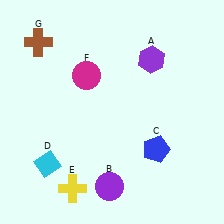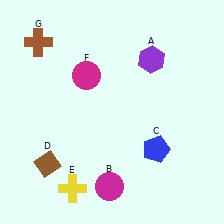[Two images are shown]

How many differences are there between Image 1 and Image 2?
There are 2 differences between the two images.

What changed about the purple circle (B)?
In Image 1, B is purple. In Image 2, it changed to magenta.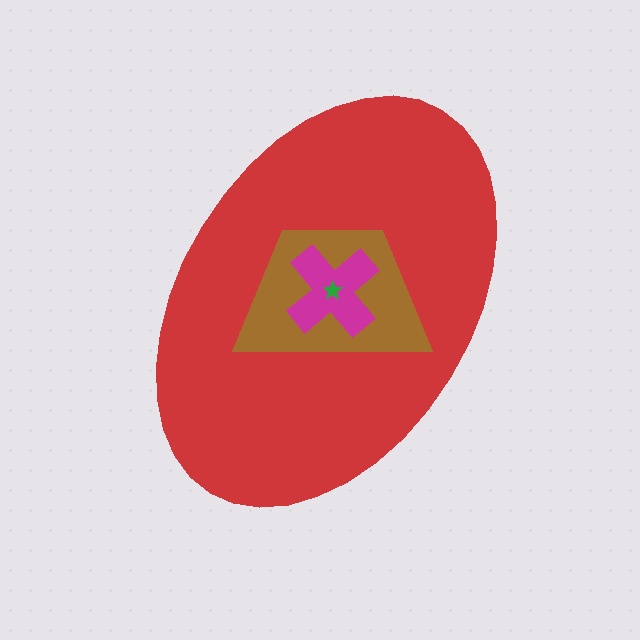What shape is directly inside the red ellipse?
The brown trapezoid.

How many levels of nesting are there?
4.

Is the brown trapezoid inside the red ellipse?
Yes.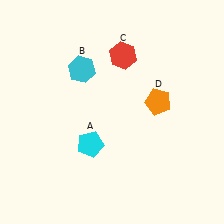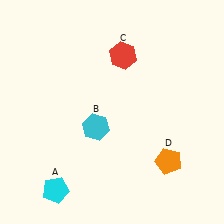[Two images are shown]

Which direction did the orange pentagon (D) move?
The orange pentagon (D) moved down.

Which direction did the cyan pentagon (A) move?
The cyan pentagon (A) moved down.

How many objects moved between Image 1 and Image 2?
3 objects moved between the two images.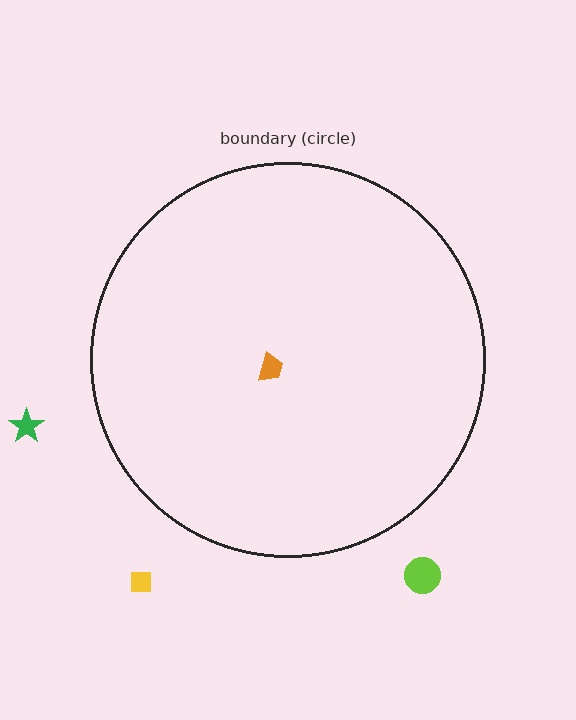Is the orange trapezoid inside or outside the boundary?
Inside.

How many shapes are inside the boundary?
1 inside, 3 outside.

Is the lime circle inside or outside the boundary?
Outside.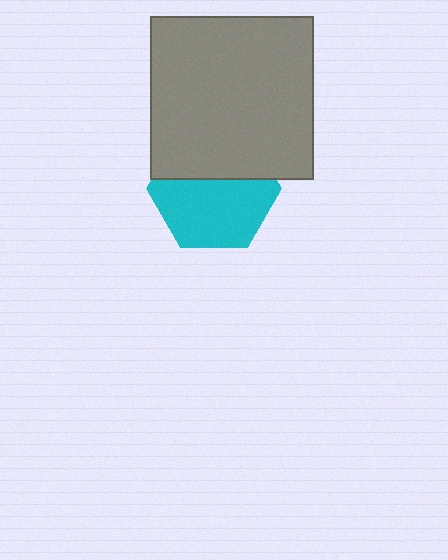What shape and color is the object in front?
The object in front is a gray square.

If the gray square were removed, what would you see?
You would see the complete cyan hexagon.